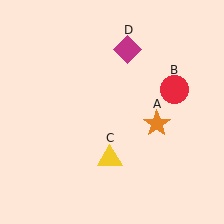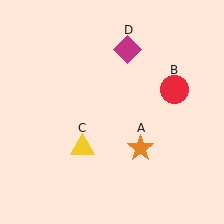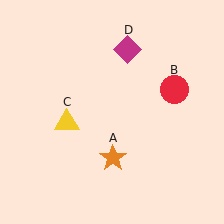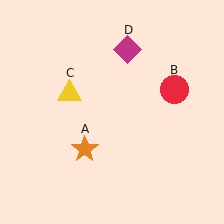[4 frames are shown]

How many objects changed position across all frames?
2 objects changed position: orange star (object A), yellow triangle (object C).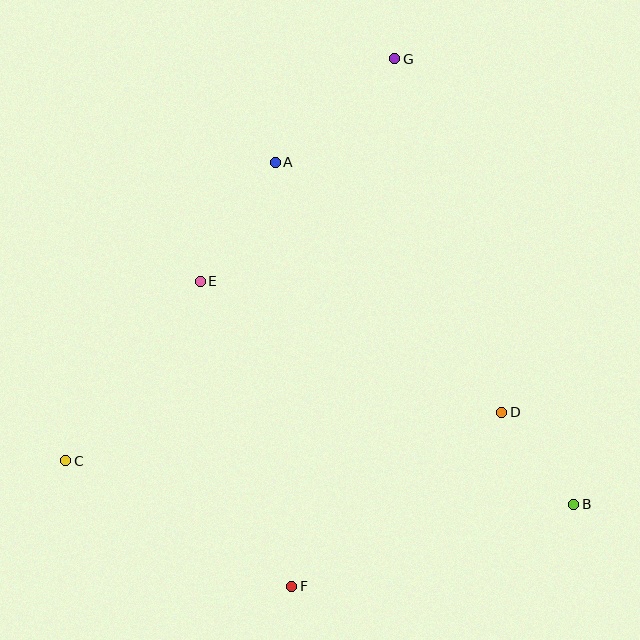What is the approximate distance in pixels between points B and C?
The distance between B and C is approximately 510 pixels.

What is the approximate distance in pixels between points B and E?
The distance between B and E is approximately 435 pixels.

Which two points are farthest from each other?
Points F and G are farthest from each other.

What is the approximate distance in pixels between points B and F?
The distance between B and F is approximately 294 pixels.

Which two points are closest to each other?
Points B and D are closest to each other.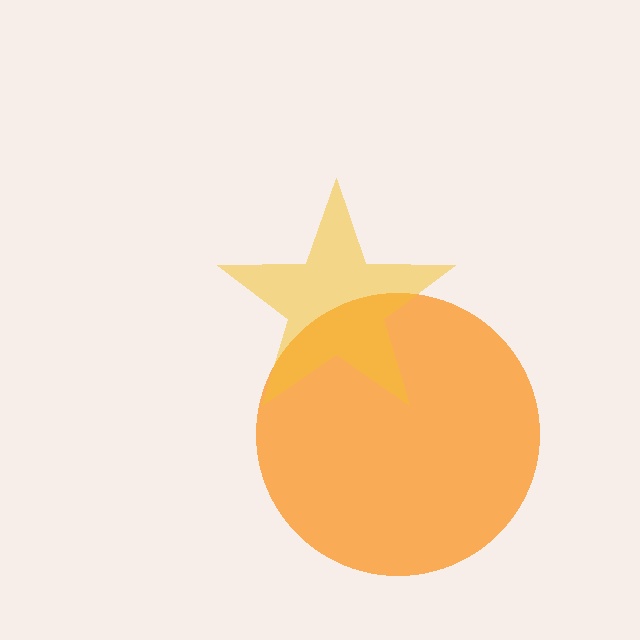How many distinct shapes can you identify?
There are 2 distinct shapes: an orange circle, a yellow star.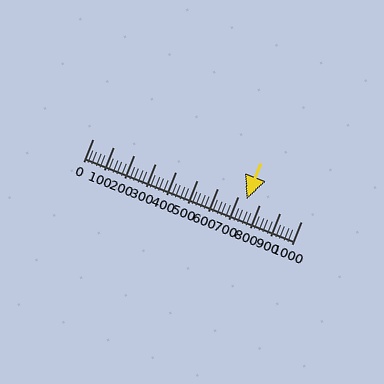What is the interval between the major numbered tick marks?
The major tick marks are spaced 100 units apart.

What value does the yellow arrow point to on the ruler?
The yellow arrow points to approximately 740.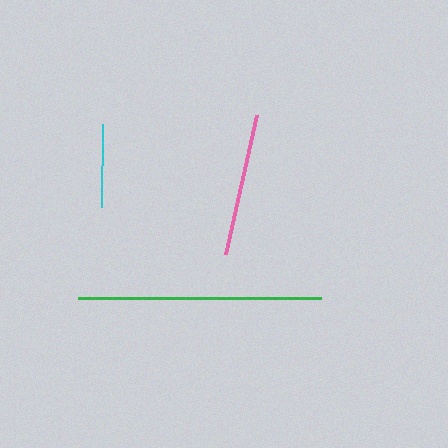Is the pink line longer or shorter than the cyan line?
The pink line is longer than the cyan line.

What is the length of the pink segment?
The pink segment is approximately 143 pixels long.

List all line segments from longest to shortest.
From longest to shortest: green, pink, cyan.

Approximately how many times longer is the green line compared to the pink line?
The green line is approximately 1.7 times the length of the pink line.